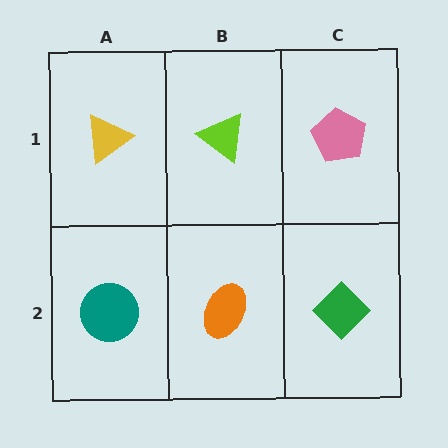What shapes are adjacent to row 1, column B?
An orange ellipse (row 2, column B), a yellow triangle (row 1, column A), a pink pentagon (row 1, column C).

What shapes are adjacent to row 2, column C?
A pink pentagon (row 1, column C), an orange ellipse (row 2, column B).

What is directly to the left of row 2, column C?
An orange ellipse.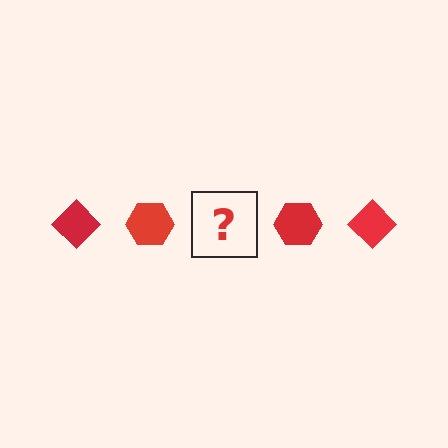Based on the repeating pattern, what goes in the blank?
The blank should be a red diamond.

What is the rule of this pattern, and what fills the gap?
The rule is that the pattern cycles through diamond, hexagon shapes in red. The gap should be filled with a red diamond.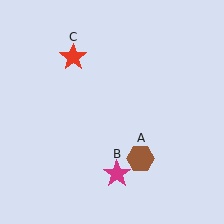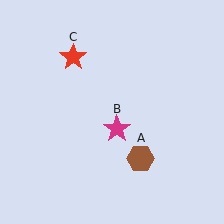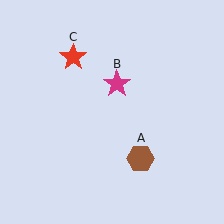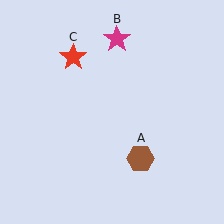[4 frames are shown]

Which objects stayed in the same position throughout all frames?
Brown hexagon (object A) and red star (object C) remained stationary.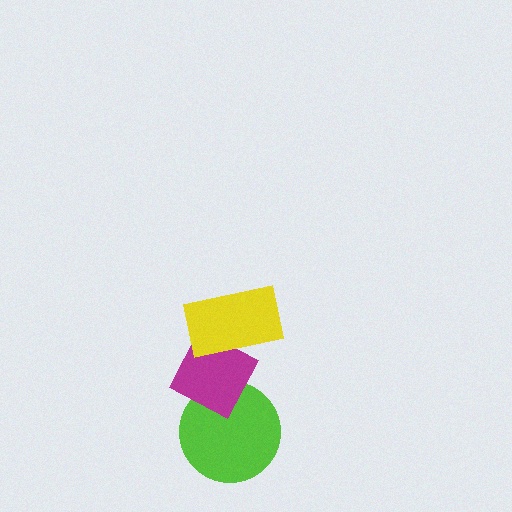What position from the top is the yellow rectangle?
The yellow rectangle is 1st from the top.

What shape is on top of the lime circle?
The magenta diamond is on top of the lime circle.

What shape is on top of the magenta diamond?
The yellow rectangle is on top of the magenta diamond.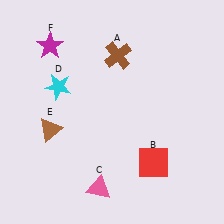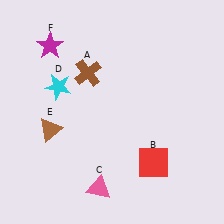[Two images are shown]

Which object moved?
The brown cross (A) moved left.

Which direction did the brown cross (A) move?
The brown cross (A) moved left.